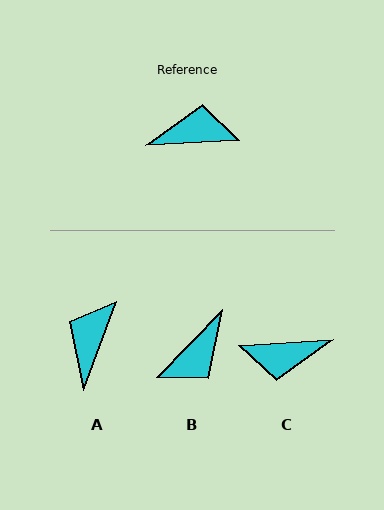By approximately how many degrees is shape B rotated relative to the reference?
Approximately 138 degrees clockwise.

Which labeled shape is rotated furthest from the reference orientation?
C, about 180 degrees away.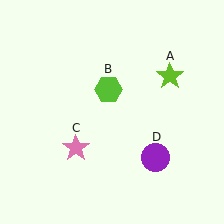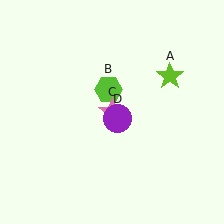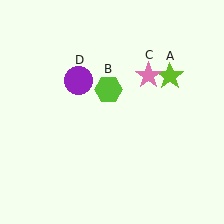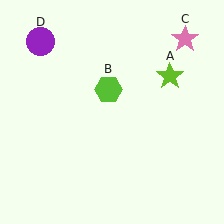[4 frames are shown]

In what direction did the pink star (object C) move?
The pink star (object C) moved up and to the right.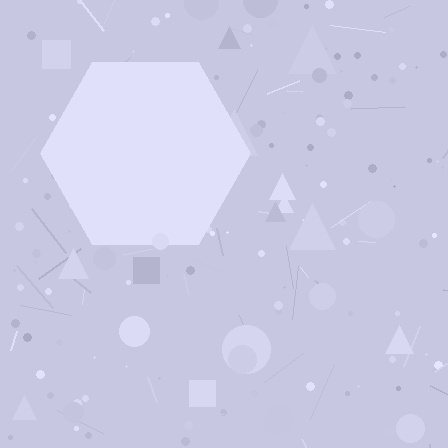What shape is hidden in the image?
A hexagon is hidden in the image.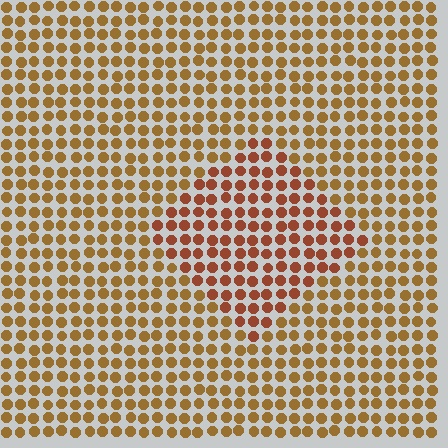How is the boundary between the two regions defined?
The boundary is defined purely by a slight shift in hue (about 25 degrees). Spacing, size, and orientation are identical on both sides.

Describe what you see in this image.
The image is filled with small brown elements in a uniform arrangement. A diamond-shaped region is visible where the elements are tinted to a slightly different hue, forming a subtle color boundary.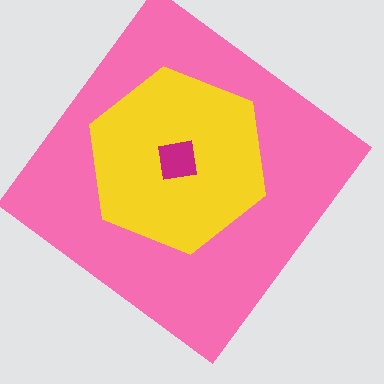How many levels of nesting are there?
3.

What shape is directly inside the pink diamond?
The yellow hexagon.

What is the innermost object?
The magenta square.